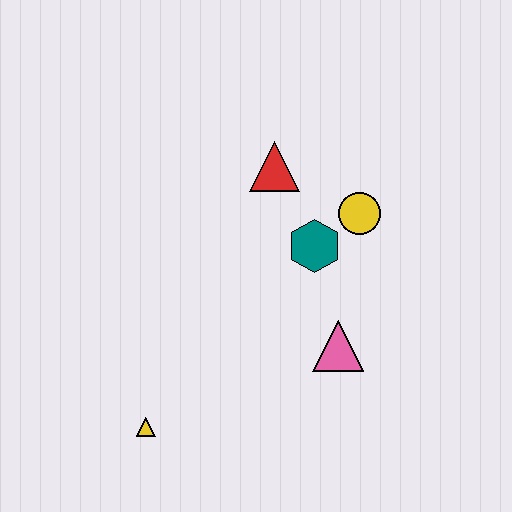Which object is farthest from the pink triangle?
The yellow triangle is farthest from the pink triangle.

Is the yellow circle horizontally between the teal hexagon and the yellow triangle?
No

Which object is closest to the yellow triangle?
The pink triangle is closest to the yellow triangle.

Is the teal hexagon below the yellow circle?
Yes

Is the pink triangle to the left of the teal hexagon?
No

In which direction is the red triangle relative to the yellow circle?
The red triangle is to the left of the yellow circle.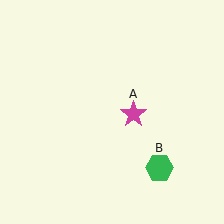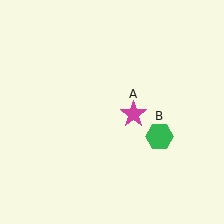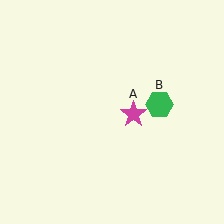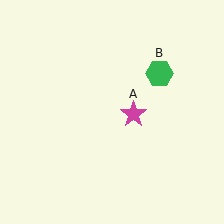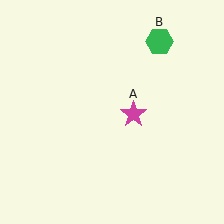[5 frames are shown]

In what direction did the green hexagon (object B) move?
The green hexagon (object B) moved up.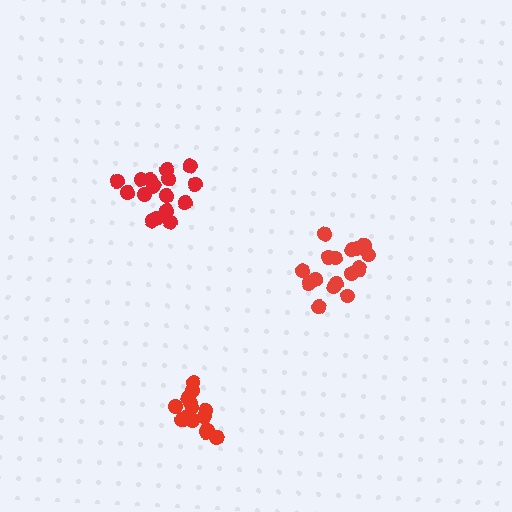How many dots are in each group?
Group 1: 18 dots, Group 2: 17 dots, Group 3: 14 dots (49 total).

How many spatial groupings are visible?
There are 3 spatial groupings.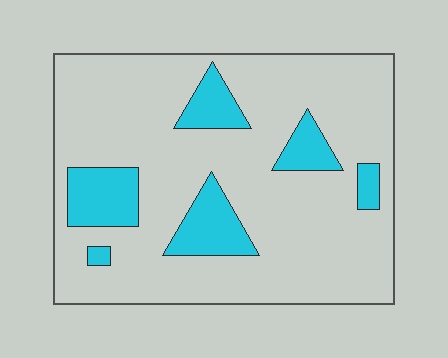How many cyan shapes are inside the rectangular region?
6.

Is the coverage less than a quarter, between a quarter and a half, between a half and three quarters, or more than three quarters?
Less than a quarter.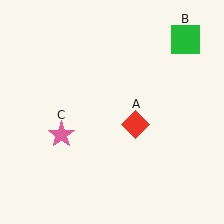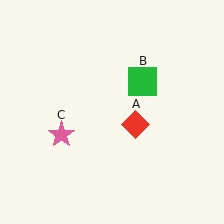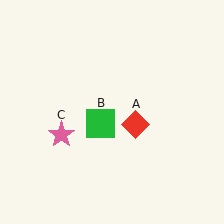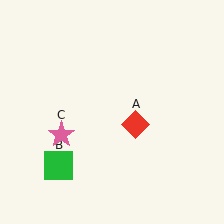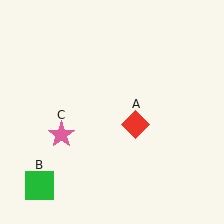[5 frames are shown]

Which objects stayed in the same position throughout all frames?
Red diamond (object A) and pink star (object C) remained stationary.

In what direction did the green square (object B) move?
The green square (object B) moved down and to the left.